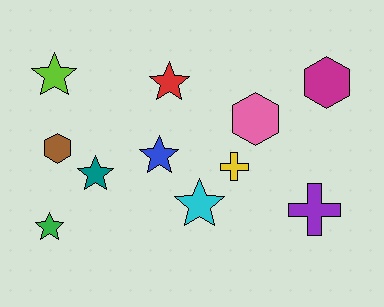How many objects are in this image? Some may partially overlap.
There are 11 objects.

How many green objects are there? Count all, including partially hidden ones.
There is 1 green object.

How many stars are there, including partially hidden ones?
There are 6 stars.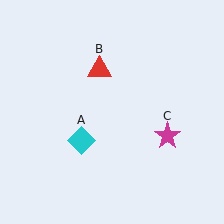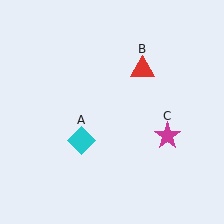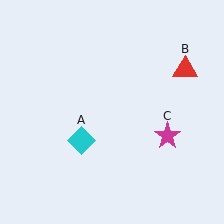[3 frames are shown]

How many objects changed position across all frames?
1 object changed position: red triangle (object B).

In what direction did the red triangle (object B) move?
The red triangle (object B) moved right.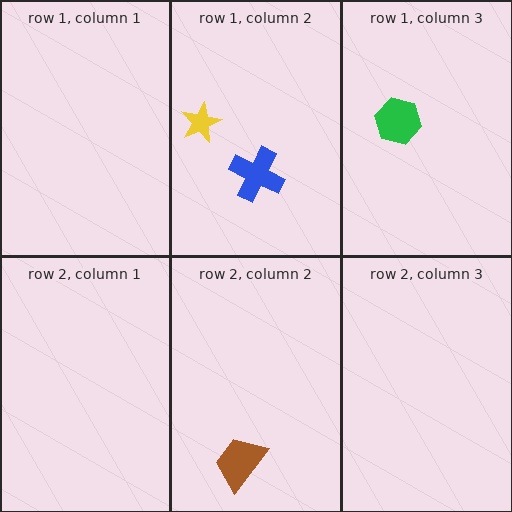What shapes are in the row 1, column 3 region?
The green hexagon.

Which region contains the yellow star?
The row 1, column 2 region.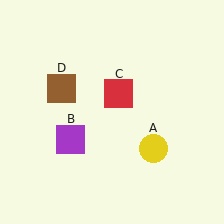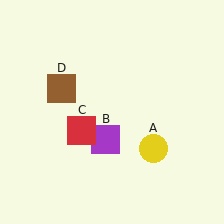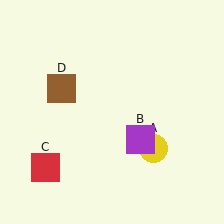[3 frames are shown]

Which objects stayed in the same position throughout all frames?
Yellow circle (object A) and brown square (object D) remained stationary.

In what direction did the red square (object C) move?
The red square (object C) moved down and to the left.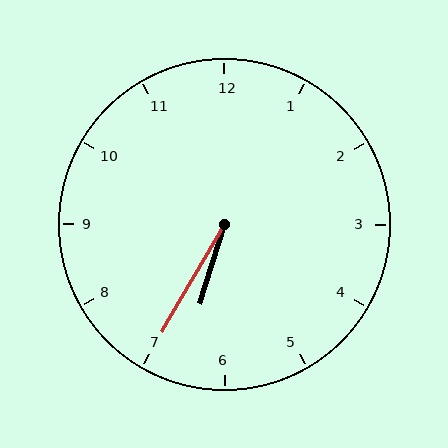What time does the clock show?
6:35.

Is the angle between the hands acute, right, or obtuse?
It is acute.